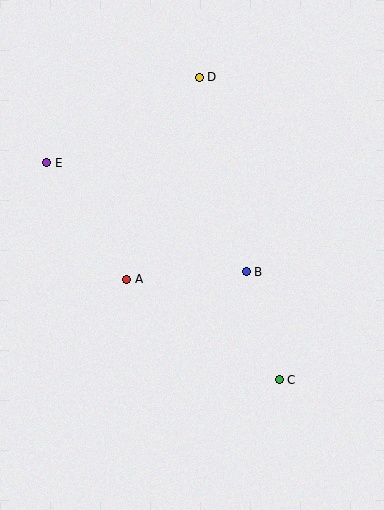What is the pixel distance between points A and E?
The distance between A and E is 141 pixels.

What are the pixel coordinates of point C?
Point C is at (279, 380).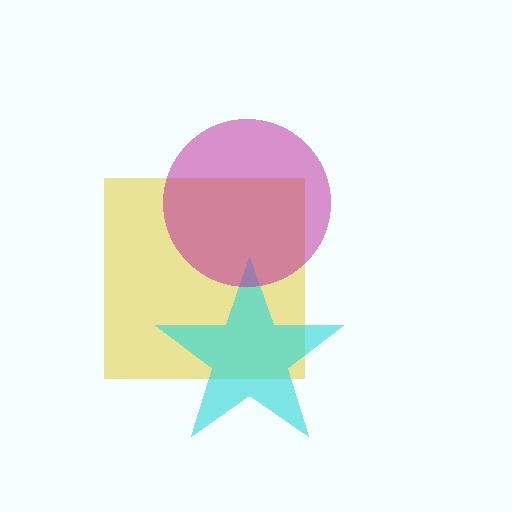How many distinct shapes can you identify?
There are 3 distinct shapes: a yellow square, a cyan star, a magenta circle.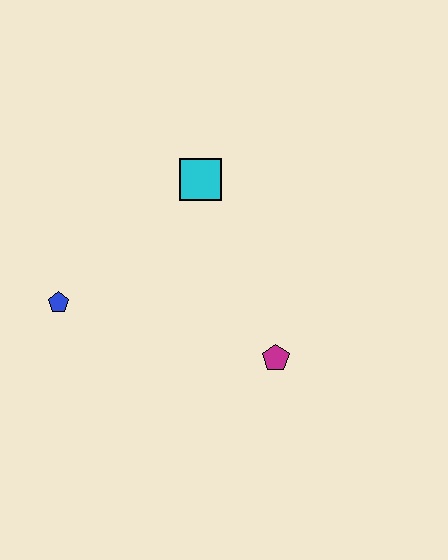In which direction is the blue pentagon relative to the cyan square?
The blue pentagon is to the left of the cyan square.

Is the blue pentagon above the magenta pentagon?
Yes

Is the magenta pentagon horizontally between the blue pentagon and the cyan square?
No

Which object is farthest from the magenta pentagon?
The blue pentagon is farthest from the magenta pentagon.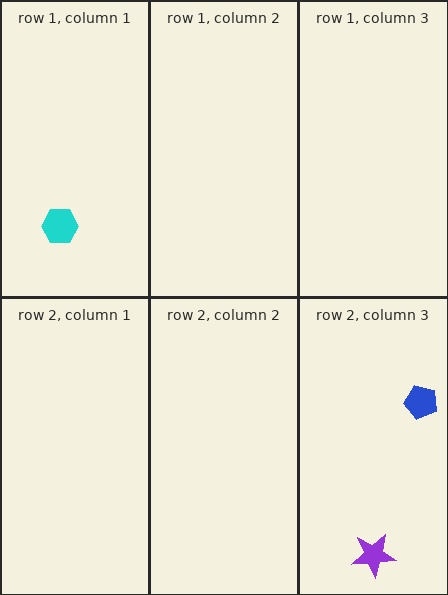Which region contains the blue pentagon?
The row 2, column 3 region.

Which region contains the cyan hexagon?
The row 1, column 1 region.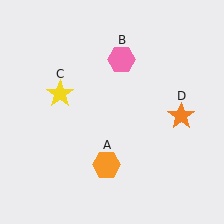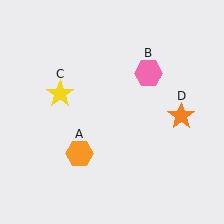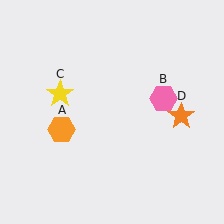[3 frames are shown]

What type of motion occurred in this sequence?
The orange hexagon (object A), pink hexagon (object B) rotated clockwise around the center of the scene.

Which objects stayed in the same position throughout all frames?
Yellow star (object C) and orange star (object D) remained stationary.